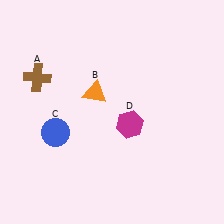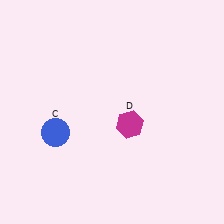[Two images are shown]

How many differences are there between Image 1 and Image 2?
There are 2 differences between the two images.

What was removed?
The brown cross (A), the orange triangle (B) were removed in Image 2.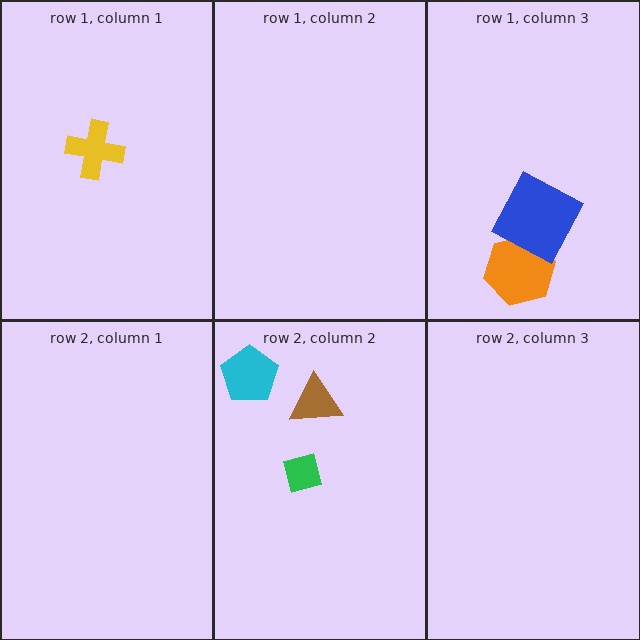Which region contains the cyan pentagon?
The row 2, column 2 region.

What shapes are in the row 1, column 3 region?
The orange hexagon, the blue square.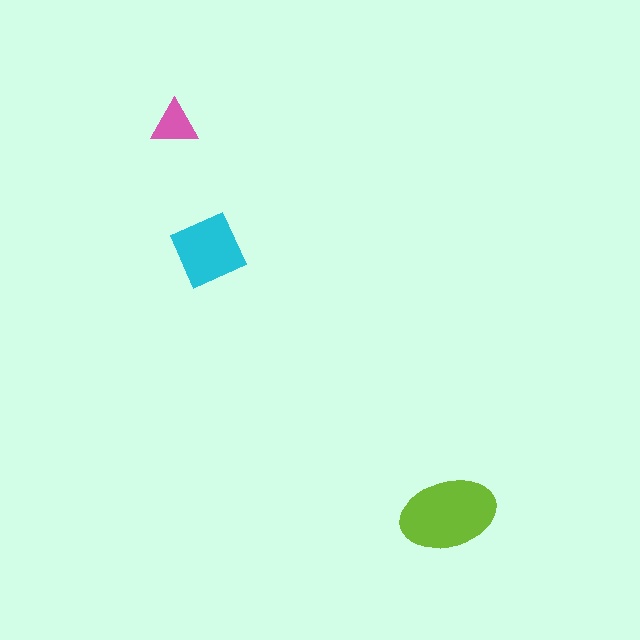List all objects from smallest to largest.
The pink triangle, the cyan diamond, the lime ellipse.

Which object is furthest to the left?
The pink triangle is leftmost.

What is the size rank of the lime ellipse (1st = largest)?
1st.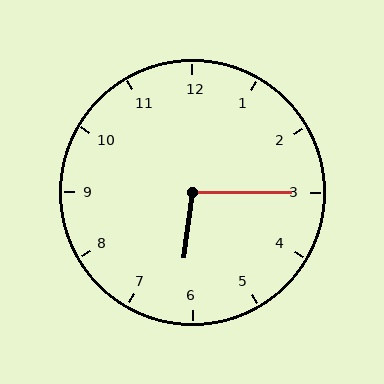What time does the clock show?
6:15.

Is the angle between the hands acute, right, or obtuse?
It is obtuse.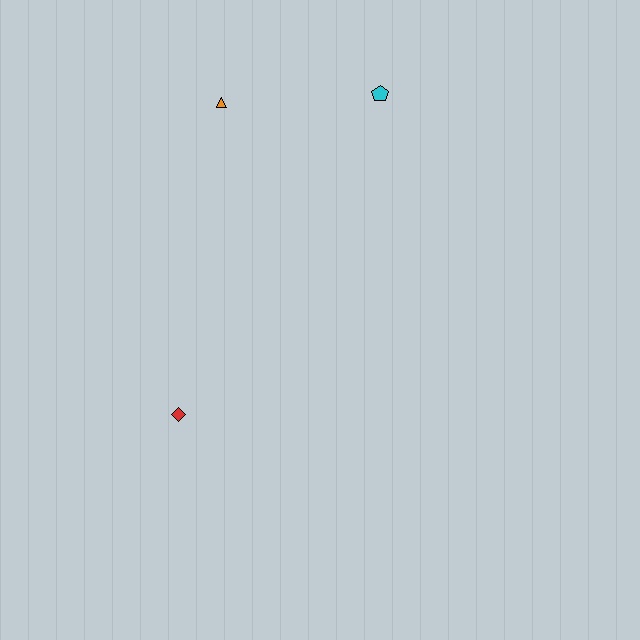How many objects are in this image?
There are 3 objects.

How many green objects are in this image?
There are no green objects.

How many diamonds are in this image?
There is 1 diamond.